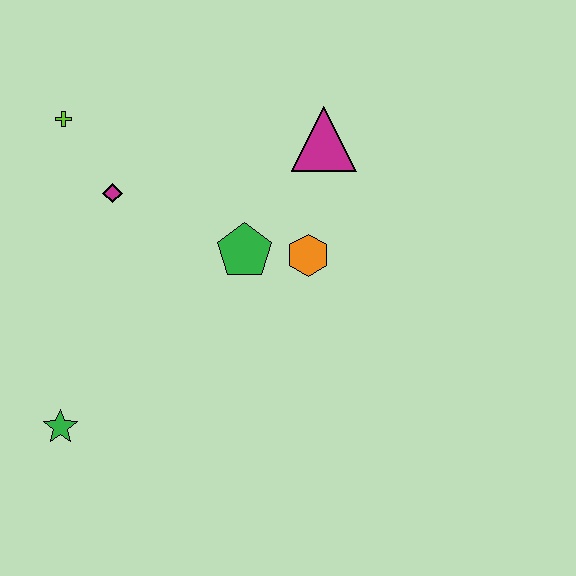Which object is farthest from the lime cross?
The green star is farthest from the lime cross.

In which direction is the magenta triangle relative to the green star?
The magenta triangle is above the green star.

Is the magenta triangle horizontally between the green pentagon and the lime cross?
No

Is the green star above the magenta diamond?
No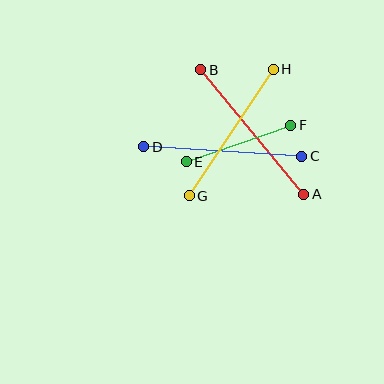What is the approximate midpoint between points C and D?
The midpoint is at approximately (223, 151) pixels.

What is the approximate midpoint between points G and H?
The midpoint is at approximately (231, 133) pixels.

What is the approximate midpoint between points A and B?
The midpoint is at approximately (252, 132) pixels.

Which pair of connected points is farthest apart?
Points A and B are farthest apart.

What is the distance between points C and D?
The distance is approximately 158 pixels.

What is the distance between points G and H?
The distance is approximately 152 pixels.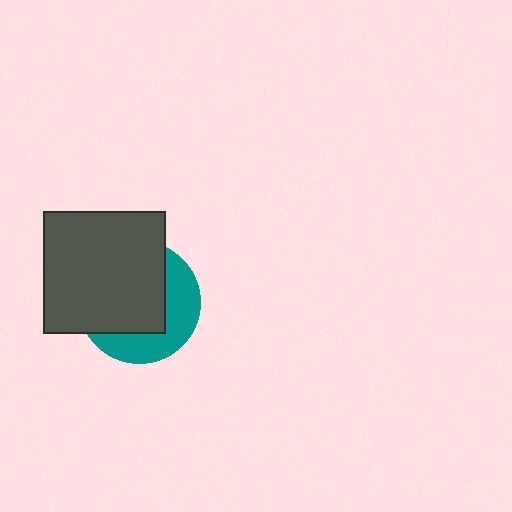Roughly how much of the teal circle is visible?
A small part of it is visible (roughly 40%).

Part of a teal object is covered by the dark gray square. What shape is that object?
It is a circle.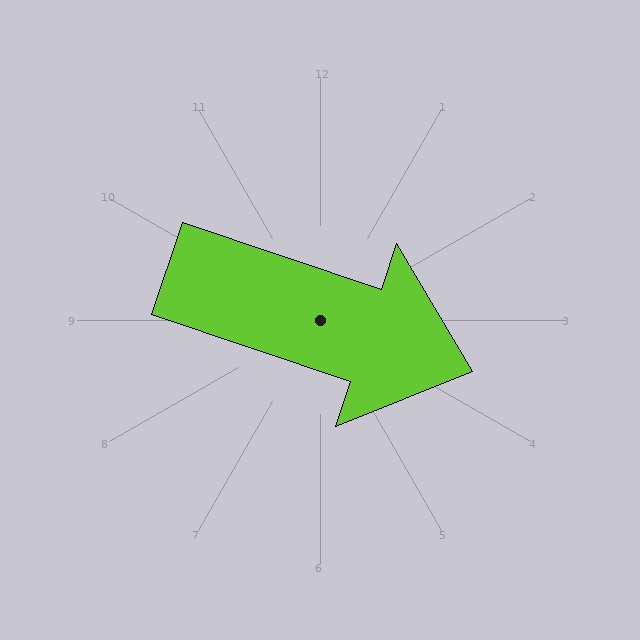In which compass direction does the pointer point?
East.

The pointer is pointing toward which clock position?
Roughly 4 o'clock.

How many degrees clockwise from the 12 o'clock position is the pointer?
Approximately 109 degrees.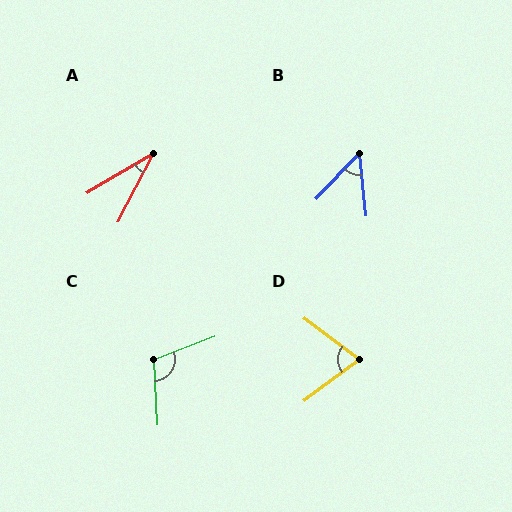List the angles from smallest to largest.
A (32°), B (49°), D (74°), C (108°).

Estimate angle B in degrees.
Approximately 49 degrees.